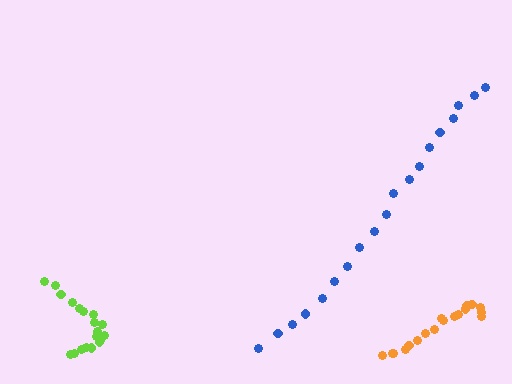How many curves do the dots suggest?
There are 3 distinct paths.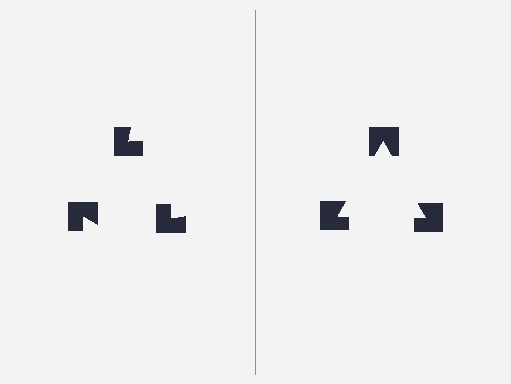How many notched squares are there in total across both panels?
6 — 3 on each side.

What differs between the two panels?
The notched squares are positioned identically on both sides; only the wedge orientations differ. On the right they align to a triangle; on the left they are misaligned.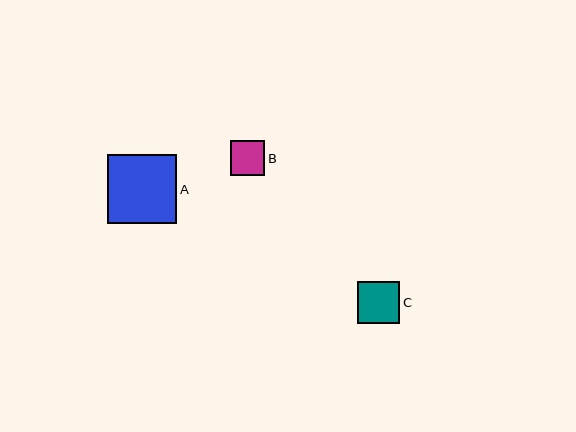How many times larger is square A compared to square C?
Square A is approximately 1.6 times the size of square C.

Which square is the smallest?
Square B is the smallest with a size of approximately 35 pixels.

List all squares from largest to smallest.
From largest to smallest: A, C, B.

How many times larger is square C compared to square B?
Square C is approximately 1.2 times the size of square B.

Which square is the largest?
Square A is the largest with a size of approximately 69 pixels.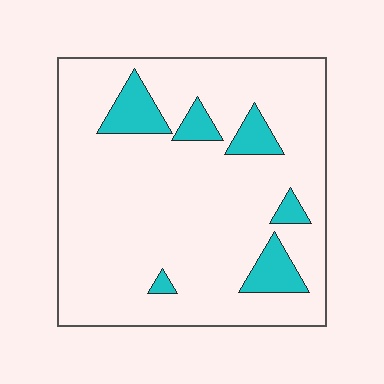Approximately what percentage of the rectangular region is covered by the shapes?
Approximately 10%.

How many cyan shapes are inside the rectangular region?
6.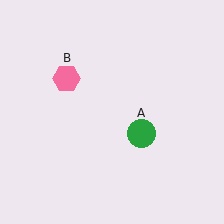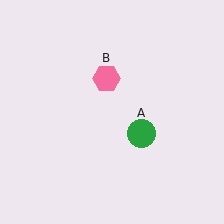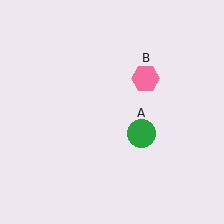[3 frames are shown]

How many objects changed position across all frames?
1 object changed position: pink hexagon (object B).